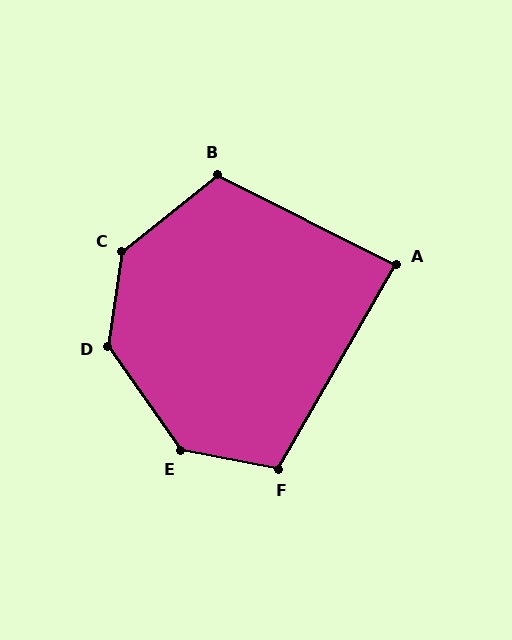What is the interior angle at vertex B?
Approximately 114 degrees (obtuse).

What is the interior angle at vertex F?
Approximately 109 degrees (obtuse).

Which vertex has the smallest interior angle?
A, at approximately 87 degrees.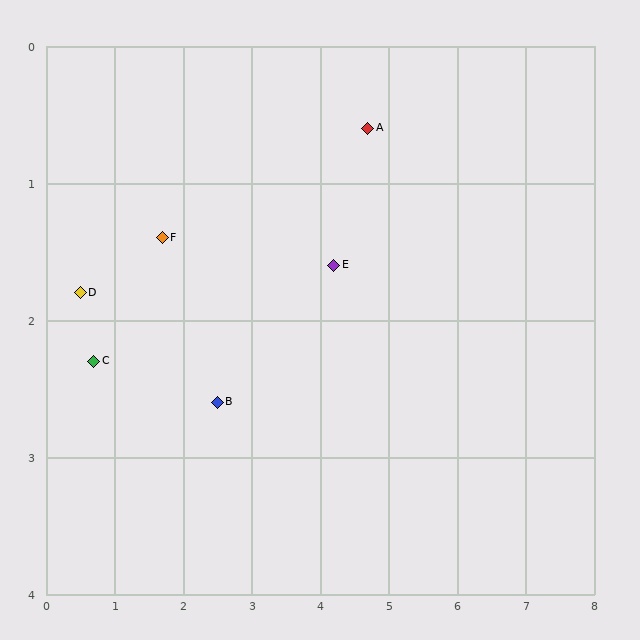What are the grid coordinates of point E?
Point E is at approximately (4.2, 1.6).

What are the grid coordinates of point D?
Point D is at approximately (0.5, 1.8).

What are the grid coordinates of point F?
Point F is at approximately (1.7, 1.4).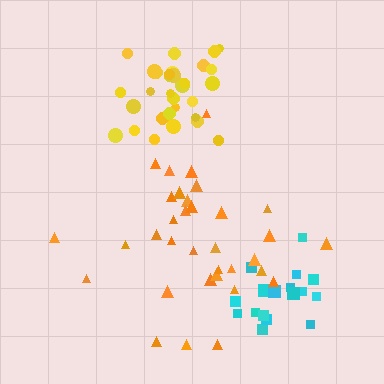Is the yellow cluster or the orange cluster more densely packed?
Yellow.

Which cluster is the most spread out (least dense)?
Orange.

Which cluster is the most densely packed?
Yellow.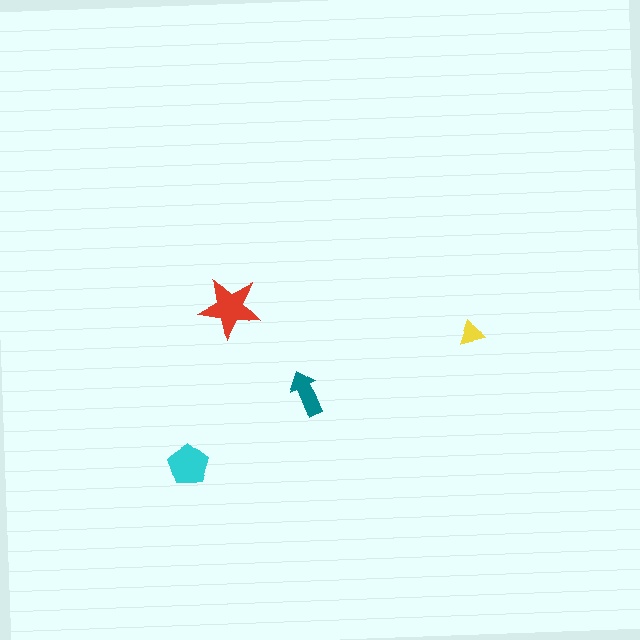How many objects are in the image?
There are 4 objects in the image.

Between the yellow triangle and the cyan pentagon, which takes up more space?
The cyan pentagon.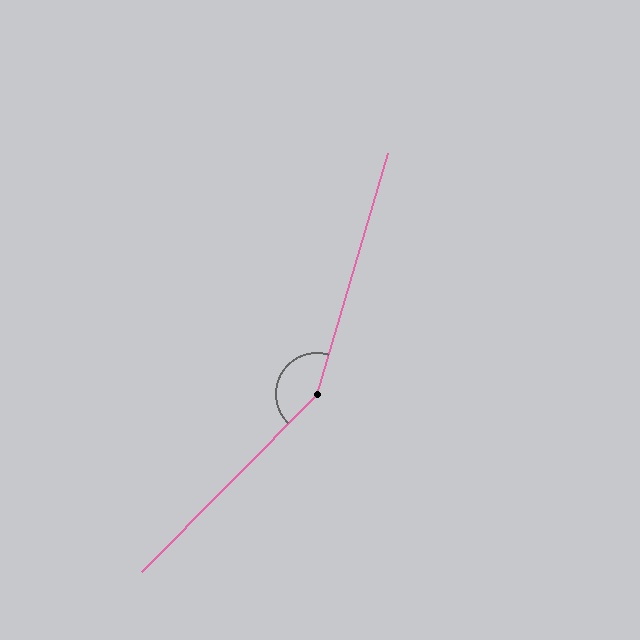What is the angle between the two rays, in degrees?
Approximately 152 degrees.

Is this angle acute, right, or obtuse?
It is obtuse.